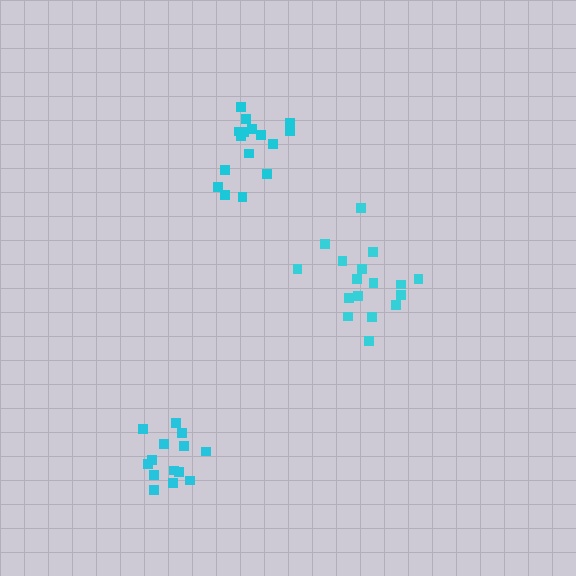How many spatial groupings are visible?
There are 3 spatial groupings.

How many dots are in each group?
Group 1: 17 dots, Group 2: 14 dots, Group 3: 16 dots (47 total).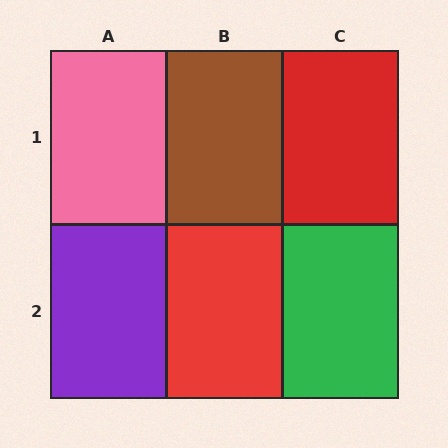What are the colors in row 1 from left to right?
Pink, brown, red.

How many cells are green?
1 cell is green.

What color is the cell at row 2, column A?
Purple.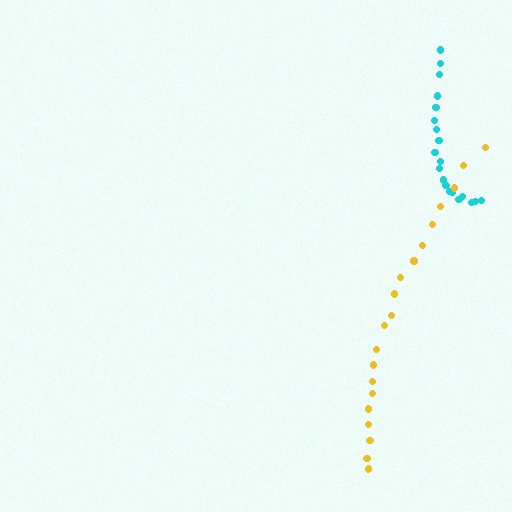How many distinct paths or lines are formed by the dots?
There are 2 distinct paths.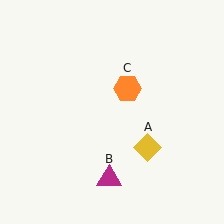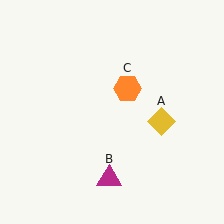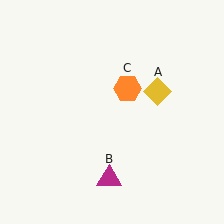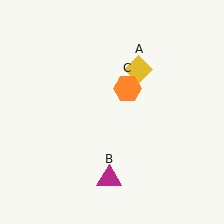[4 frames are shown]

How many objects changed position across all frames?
1 object changed position: yellow diamond (object A).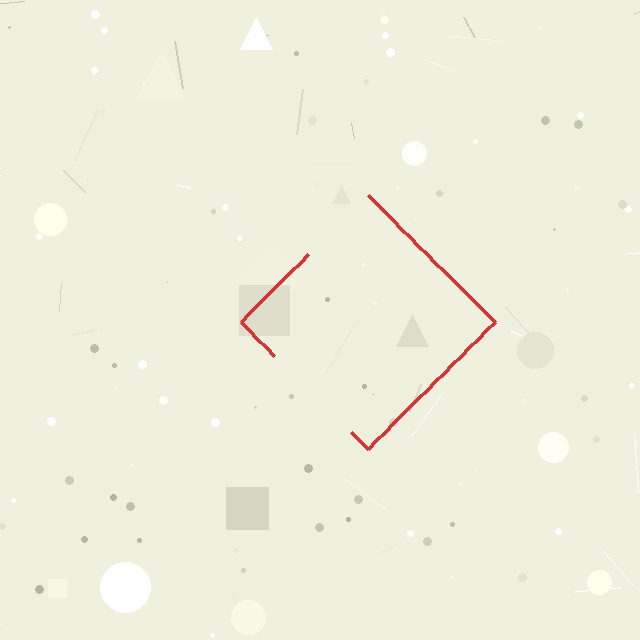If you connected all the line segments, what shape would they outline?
They would outline a diamond.